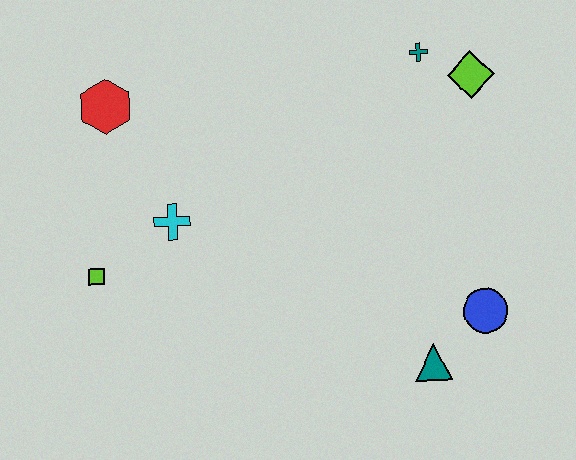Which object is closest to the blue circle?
The teal triangle is closest to the blue circle.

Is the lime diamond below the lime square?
No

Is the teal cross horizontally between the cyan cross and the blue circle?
Yes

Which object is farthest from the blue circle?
The red hexagon is farthest from the blue circle.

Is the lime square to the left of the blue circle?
Yes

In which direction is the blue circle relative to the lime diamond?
The blue circle is below the lime diamond.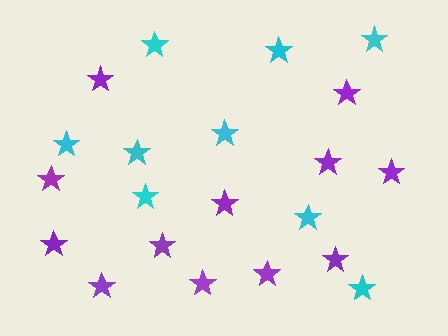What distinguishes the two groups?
There are 2 groups: one group of cyan stars (9) and one group of purple stars (12).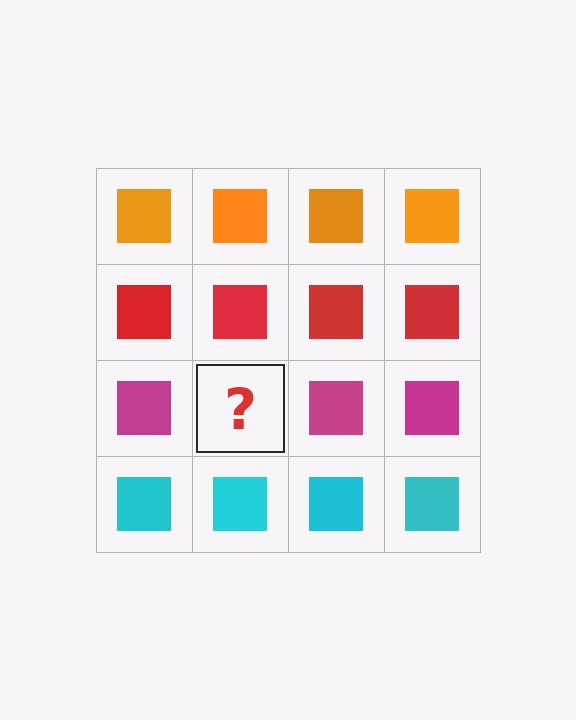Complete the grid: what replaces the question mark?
The question mark should be replaced with a magenta square.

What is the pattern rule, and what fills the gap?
The rule is that each row has a consistent color. The gap should be filled with a magenta square.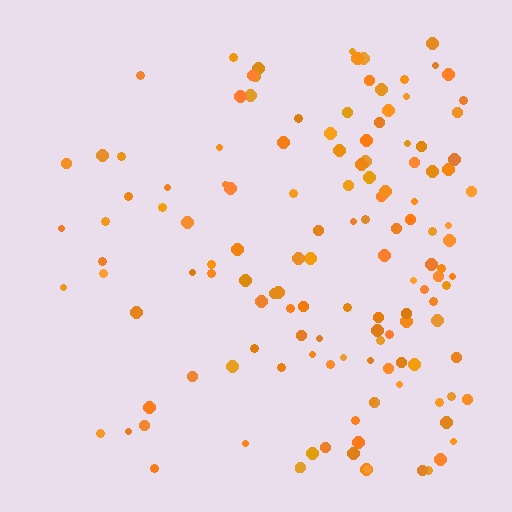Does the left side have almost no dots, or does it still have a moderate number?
Still a moderate number, just noticeably fewer than the right.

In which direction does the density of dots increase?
From left to right, with the right side densest.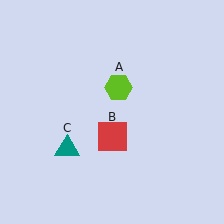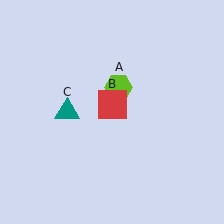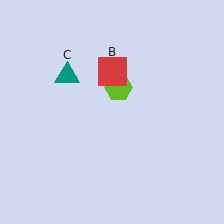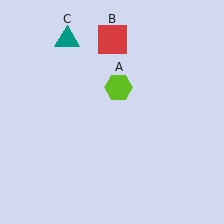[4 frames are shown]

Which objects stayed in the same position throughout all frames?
Lime hexagon (object A) remained stationary.